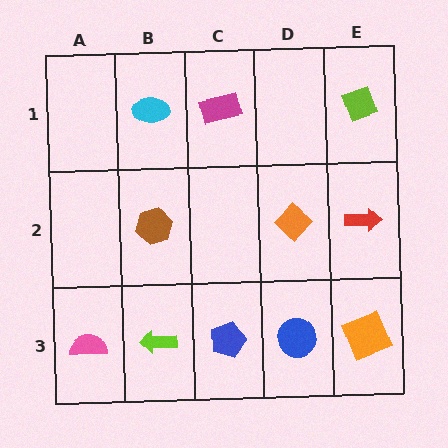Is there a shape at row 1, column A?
No, that cell is empty.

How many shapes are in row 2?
3 shapes.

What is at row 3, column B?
A lime arrow.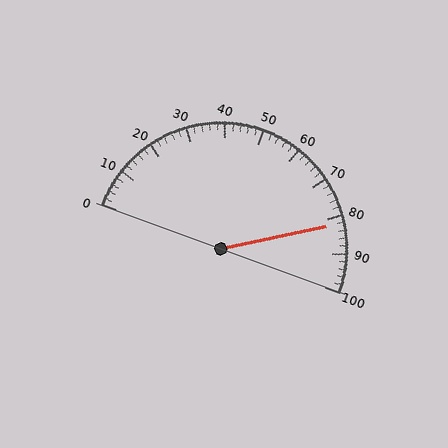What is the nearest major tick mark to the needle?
The nearest major tick mark is 80.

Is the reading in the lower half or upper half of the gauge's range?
The reading is in the upper half of the range (0 to 100).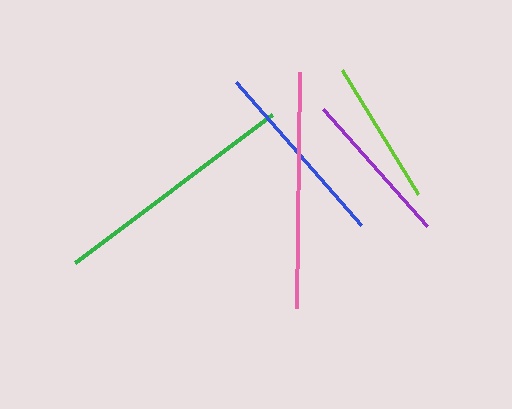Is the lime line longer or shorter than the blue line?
The blue line is longer than the lime line.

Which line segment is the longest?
The green line is the longest at approximately 246 pixels.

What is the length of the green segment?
The green segment is approximately 246 pixels long.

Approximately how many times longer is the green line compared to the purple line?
The green line is approximately 1.6 times the length of the purple line.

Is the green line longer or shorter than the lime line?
The green line is longer than the lime line.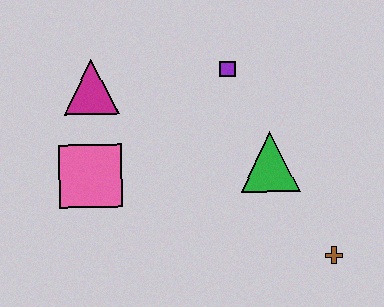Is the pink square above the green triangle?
No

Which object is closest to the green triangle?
The purple square is closest to the green triangle.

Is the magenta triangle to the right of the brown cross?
No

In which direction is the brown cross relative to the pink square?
The brown cross is to the right of the pink square.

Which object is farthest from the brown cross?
The magenta triangle is farthest from the brown cross.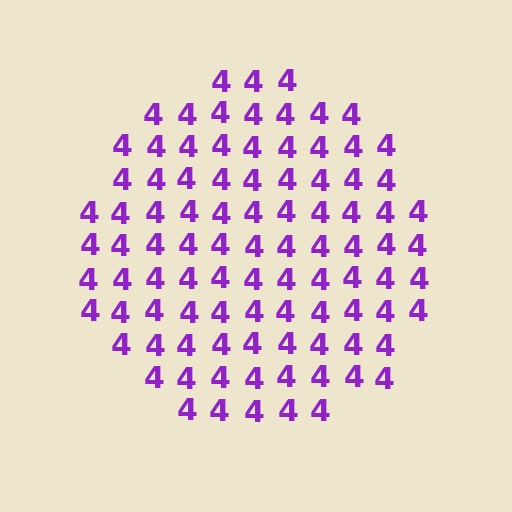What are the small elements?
The small elements are digit 4's.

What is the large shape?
The large shape is a circle.